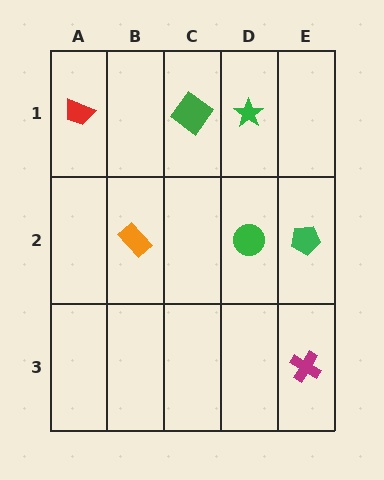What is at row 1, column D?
A green star.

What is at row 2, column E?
A green pentagon.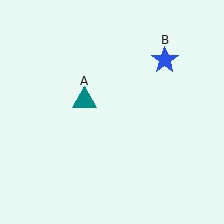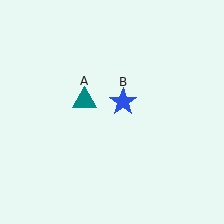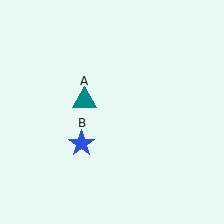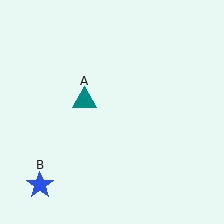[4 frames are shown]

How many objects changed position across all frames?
1 object changed position: blue star (object B).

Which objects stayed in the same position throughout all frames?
Teal triangle (object A) remained stationary.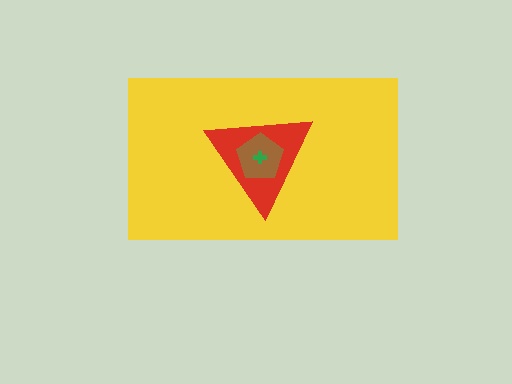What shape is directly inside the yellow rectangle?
The red triangle.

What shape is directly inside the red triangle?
The brown pentagon.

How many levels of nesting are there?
4.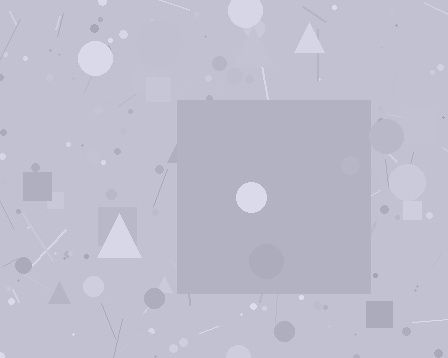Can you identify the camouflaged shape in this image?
The camouflaged shape is a square.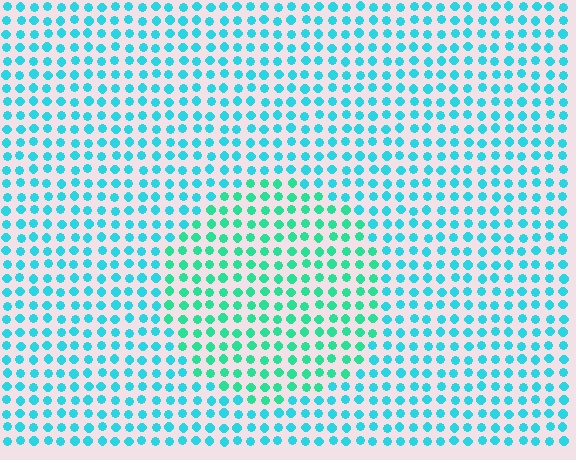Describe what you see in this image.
The image is filled with small cyan elements in a uniform arrangement. A circle-shaped region is visible where the elements are tinted to a slightly different hue, forming a subtle color boundary.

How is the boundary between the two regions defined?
The boundary is defined purely by a slight shift in hue (about 28 degrees). Spacing, size, and orientation are identical on both sides.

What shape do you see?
I see a circle.